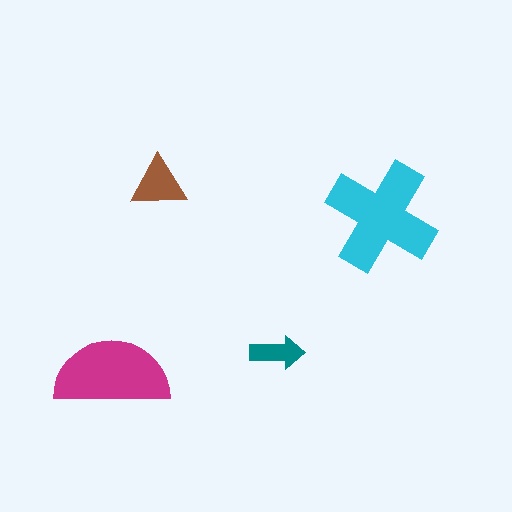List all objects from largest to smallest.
The cyan cross, the magenta semicircle, the brown triangle, the teal arrow.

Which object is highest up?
The brown triangle is topmost.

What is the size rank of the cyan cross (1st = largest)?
1st.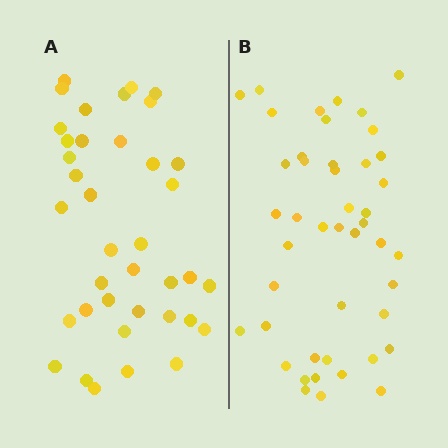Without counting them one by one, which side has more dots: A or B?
Region B (the right region) has more dots.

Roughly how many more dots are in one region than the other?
Region B has roughly 8 or so more dots than region A.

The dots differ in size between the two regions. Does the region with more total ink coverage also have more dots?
No. Region A has more total ink coverage because its dots are larger, but region B actually contains more individual dots. Total area can be misleading — the number of items is what matters here.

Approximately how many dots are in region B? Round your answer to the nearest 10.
About 40 dots. (The exact count is 45, which rounds to 40.)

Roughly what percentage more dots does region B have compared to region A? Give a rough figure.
About 20% more.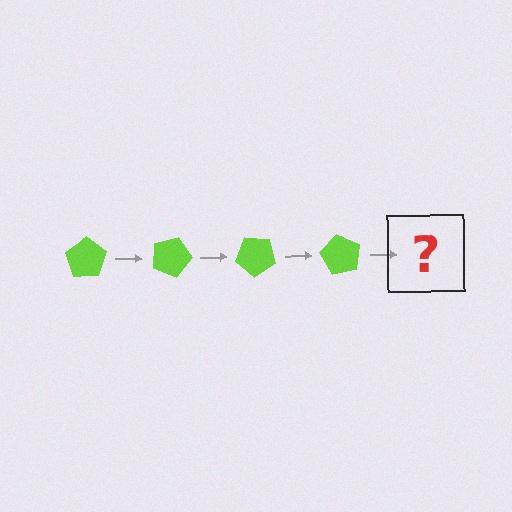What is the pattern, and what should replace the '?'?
The pattern is that the pentagon rotates 20 degrees each step. The '?' should be a lime pentagon rotated 80 degrees.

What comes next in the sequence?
The next element should be a lime pentagon rotated 80 degrees.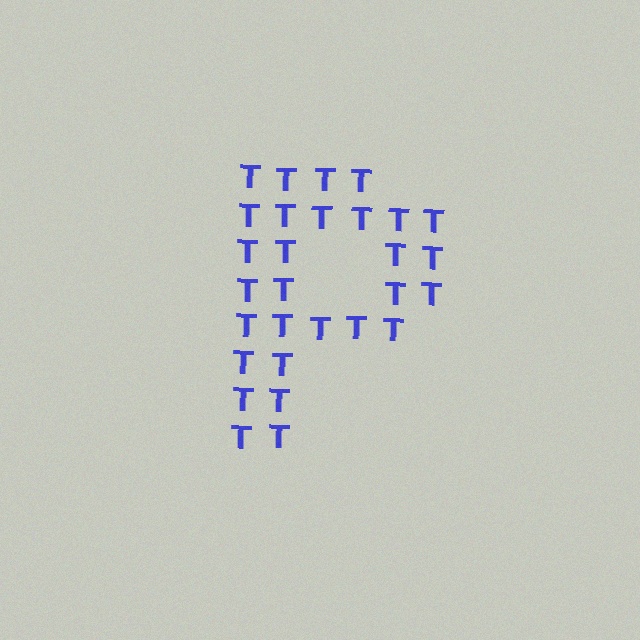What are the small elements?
The small elements are letter T's.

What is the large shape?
The large shape is the letter P.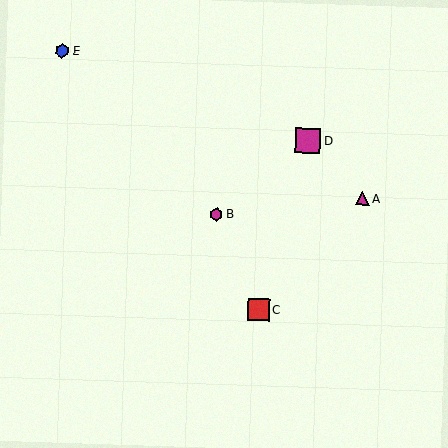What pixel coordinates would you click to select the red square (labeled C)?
Click at (259, 309) to select the red square C.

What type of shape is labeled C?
Shape C is a red square.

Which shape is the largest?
The magenta square (labeled D) is the largest.